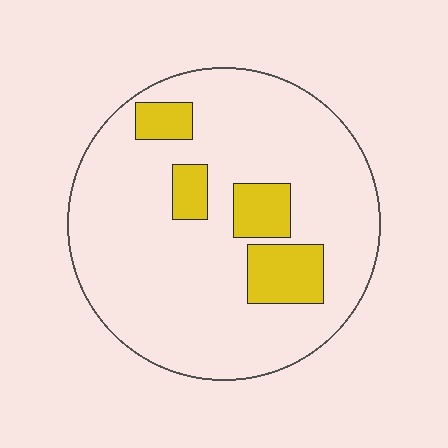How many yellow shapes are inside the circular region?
4.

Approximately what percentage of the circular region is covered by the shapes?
Approximately 15%.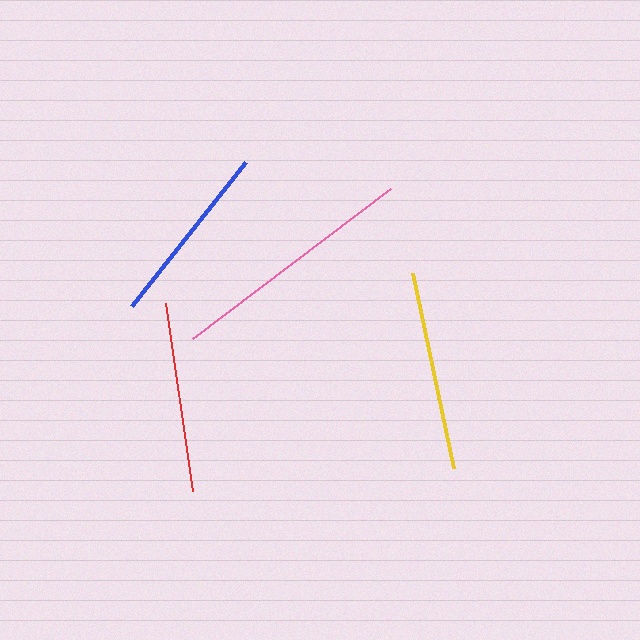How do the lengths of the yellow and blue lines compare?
The yellow and blue lines are approximately the same length.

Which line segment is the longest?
The pink line is the longest at approximately 249 pixels.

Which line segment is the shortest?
The blue line is the shortest at approximately 184 pixels.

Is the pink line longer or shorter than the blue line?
The pink line is longer than the blue line.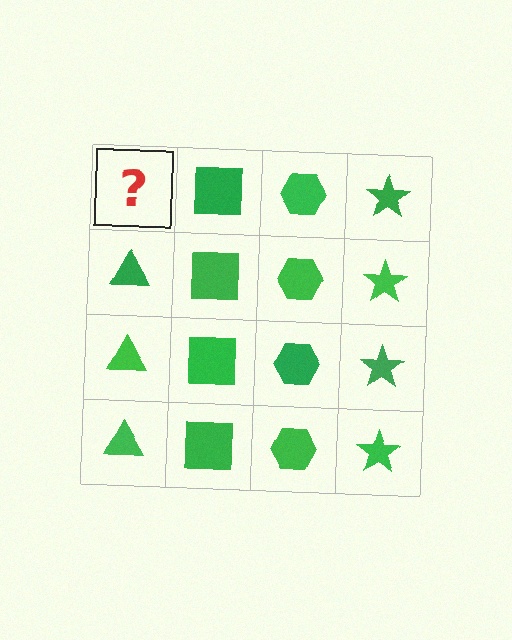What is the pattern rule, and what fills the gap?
The rule is that each column has a consistent shape. The gap should be filled with a green triangle.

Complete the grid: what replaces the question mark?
The question mark should be replaced with a green triangle.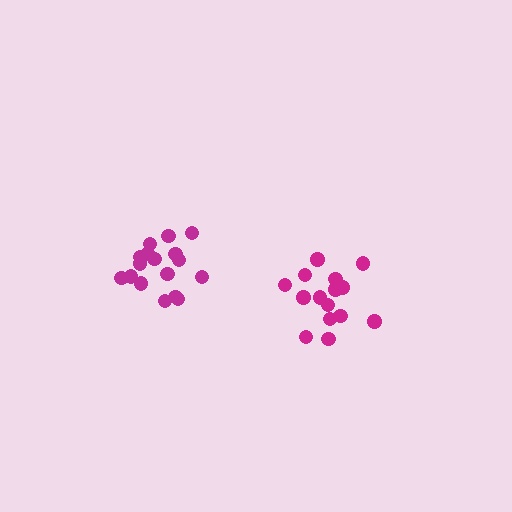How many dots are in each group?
Group 1: 17 dots, Group 2: 15 dots (32 total).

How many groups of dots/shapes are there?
There are 2 groups.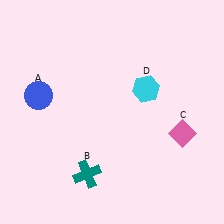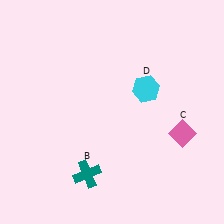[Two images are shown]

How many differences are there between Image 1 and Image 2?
There is 1 difference between the two images.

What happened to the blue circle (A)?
The blue circle (A) was removed in Image 2. It was in the top-left area of Image 1.